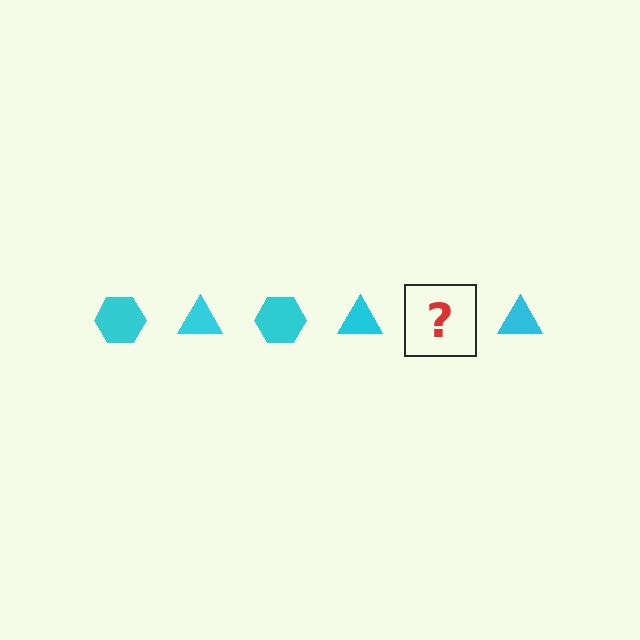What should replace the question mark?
The question mark should be replaced with a cyan hexagon.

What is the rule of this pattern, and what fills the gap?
The rule is that the pattern cycles through hexagon, triangle shapes in cyan. The gap should be filled with a cyan hexagon.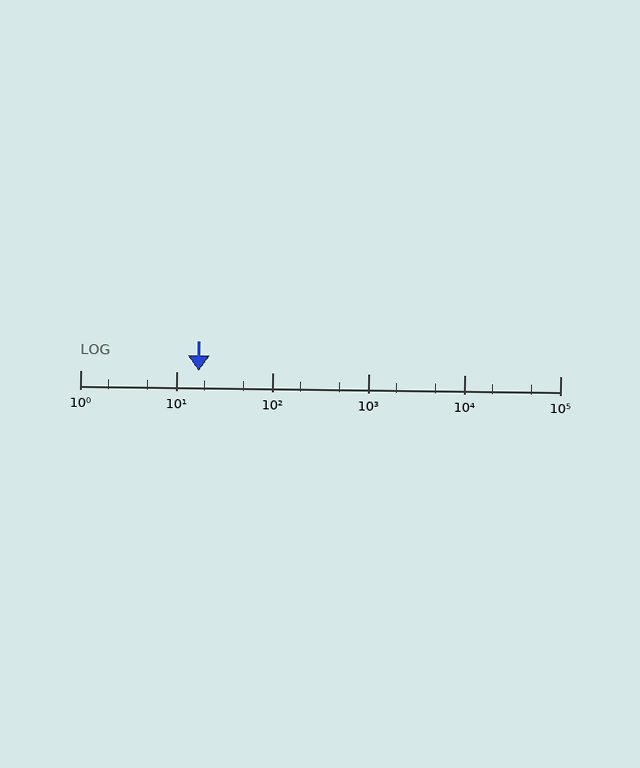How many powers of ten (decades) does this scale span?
The scale spans 5 decades, from 1 to 100000.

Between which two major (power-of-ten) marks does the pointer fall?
The pointer is between 10 and 100.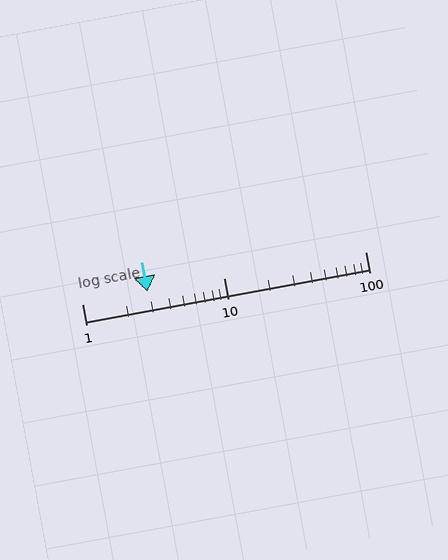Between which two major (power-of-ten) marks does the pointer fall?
The pointer is between 1 and 10.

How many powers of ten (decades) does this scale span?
The scale spans 2 decades, from 1 to 100.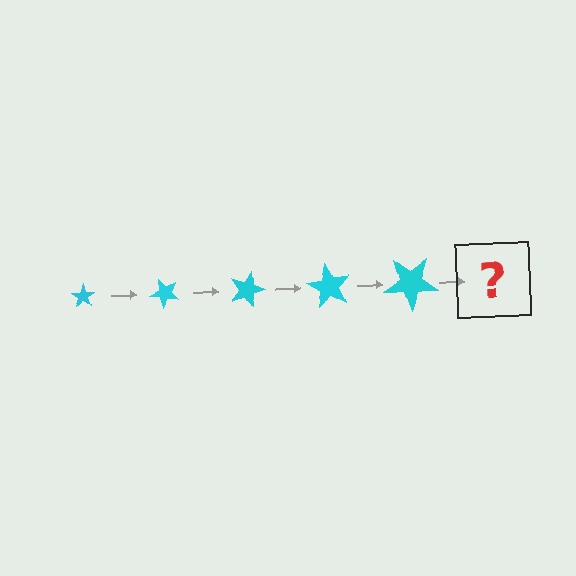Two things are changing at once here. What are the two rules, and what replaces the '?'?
The two rules are that the star grows larger each step and it rotates 45 degrees each step. The '?' should be a star, larger than the previous one and rotated 225 degrees from the start.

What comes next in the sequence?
The next element should be a star, larger than the previous one and rotated 225 degrees from the start.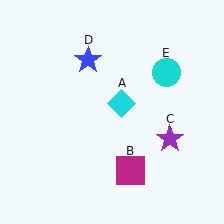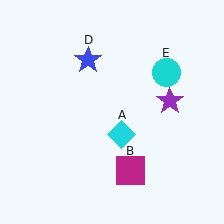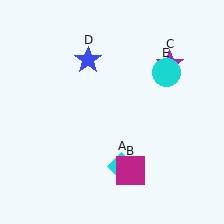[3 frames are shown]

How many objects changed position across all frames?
2 objects changed position: cyan diamond (object A), purple star (object C).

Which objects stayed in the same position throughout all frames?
Magenta square (object B) and blue star (object D) and cyan circle (object E) remained stationary.